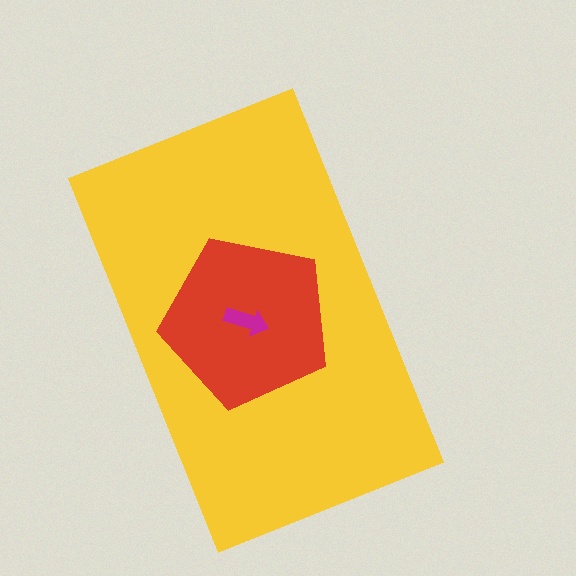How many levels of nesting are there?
3.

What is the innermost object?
The magenta arrow.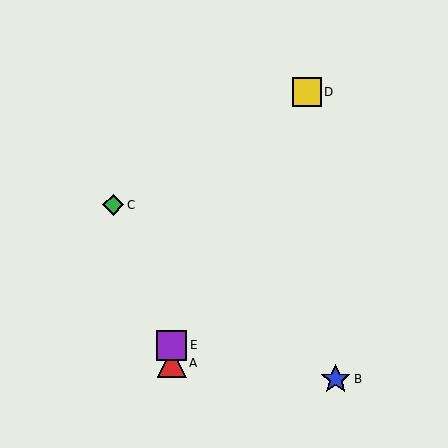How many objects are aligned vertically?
2 objects (A, E) are aligned vertically.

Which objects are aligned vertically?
Objects A, E are aligned vertically.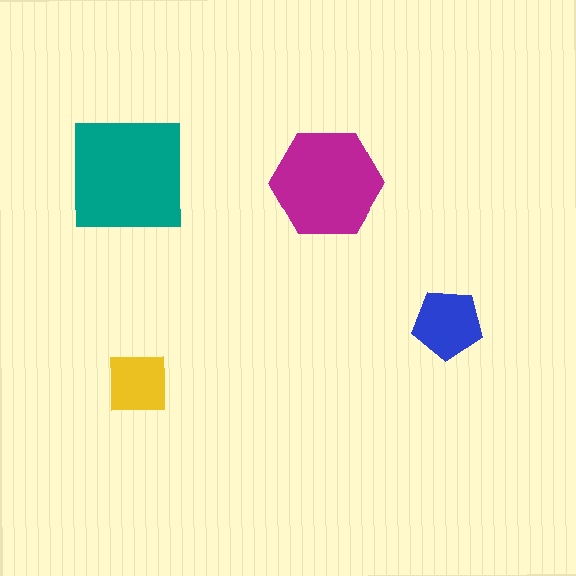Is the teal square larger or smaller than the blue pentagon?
Larger.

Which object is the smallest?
The yellow square.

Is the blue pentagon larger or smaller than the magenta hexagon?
Smaller.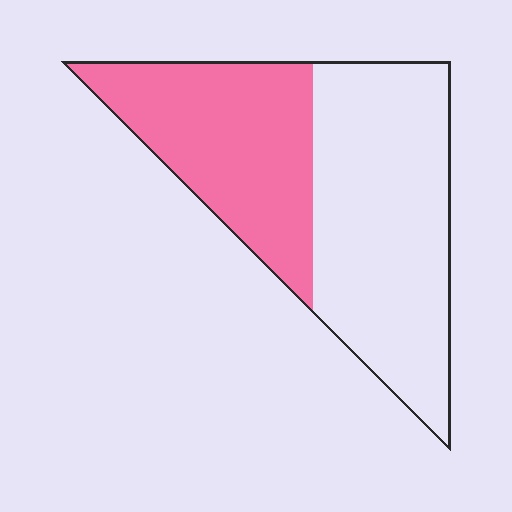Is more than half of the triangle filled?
No.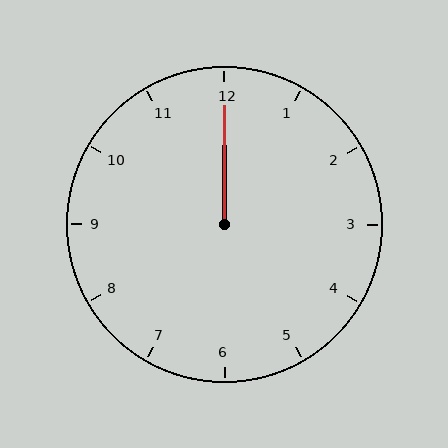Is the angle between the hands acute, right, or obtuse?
It is acute.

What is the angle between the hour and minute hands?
Approximately 0 degrees.